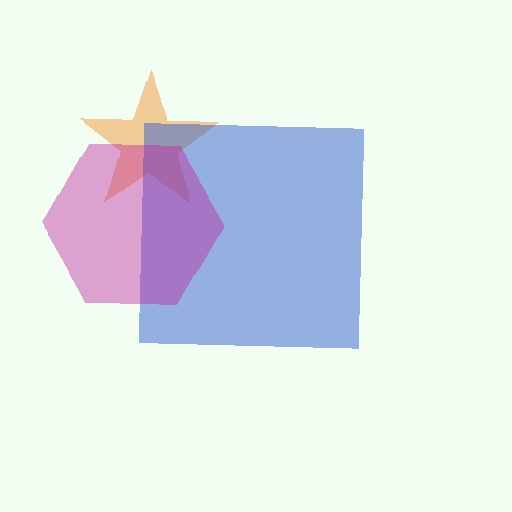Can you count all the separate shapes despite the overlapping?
Yes, there are 3 separate shapes.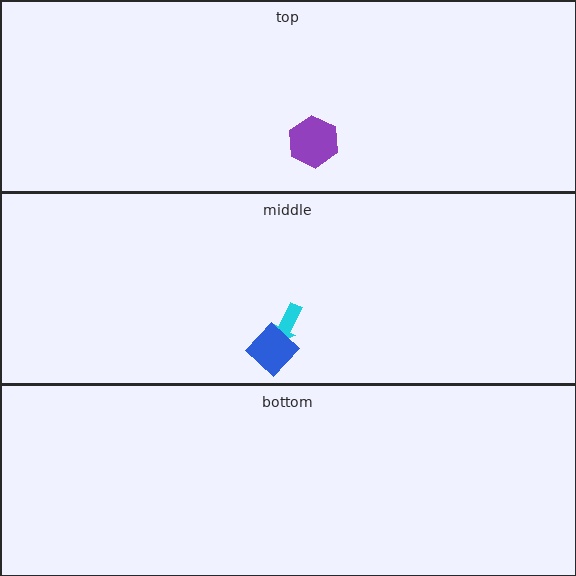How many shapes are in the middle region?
2.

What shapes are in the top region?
The purple hexagon.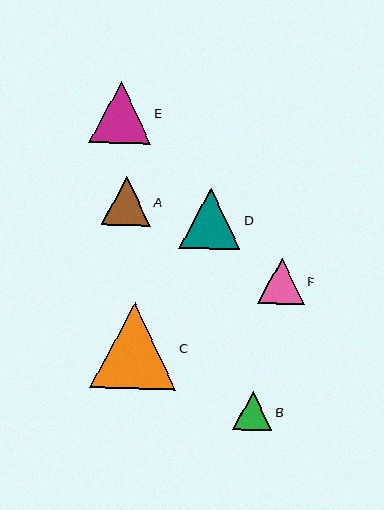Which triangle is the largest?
Triangle C is the largest with a size of approximately 86 pixels.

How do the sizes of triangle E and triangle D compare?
Triangle E and triangle D are approximately the same size.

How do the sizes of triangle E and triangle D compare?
Triangle E and triangle D are approximately the same size.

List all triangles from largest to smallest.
From largest to smallest: C, E, D, A, F, B.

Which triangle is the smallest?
Triangle B is the smallest with a size of approximately 39 pixels.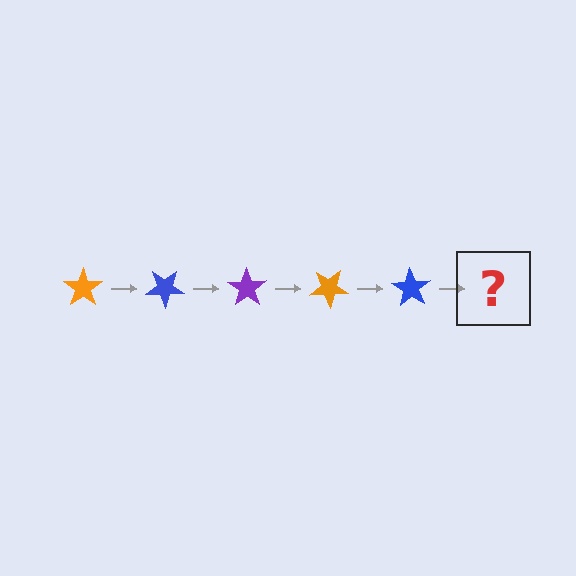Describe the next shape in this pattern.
It should be a purple star, rotated 175 degrees from the start.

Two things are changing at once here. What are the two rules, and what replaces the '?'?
The two rules are that it rotates 35 degrees each step and the color cycles through orange, blue, and purple. The '?' should be a purple star, rotated 175 degrees from the start.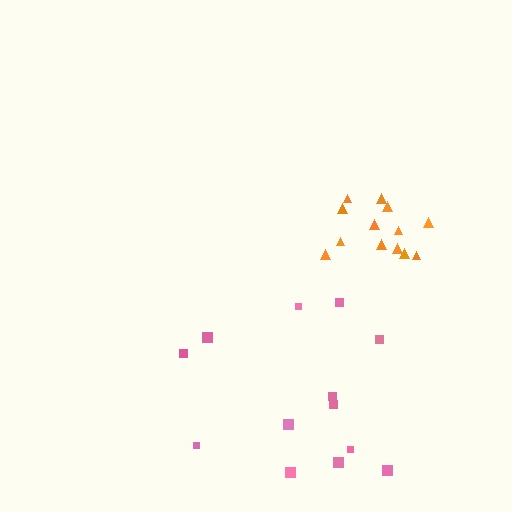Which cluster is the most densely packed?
Orange.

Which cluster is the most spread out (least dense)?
Pink.